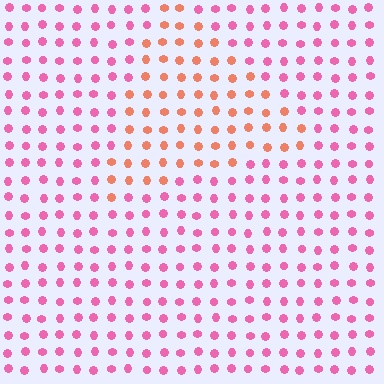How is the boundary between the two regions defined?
The boundary is defined purely by a slight shift in hue (about 44 degrees). Spacing, size, and orientation are identical on both sides.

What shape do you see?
I see a triangle.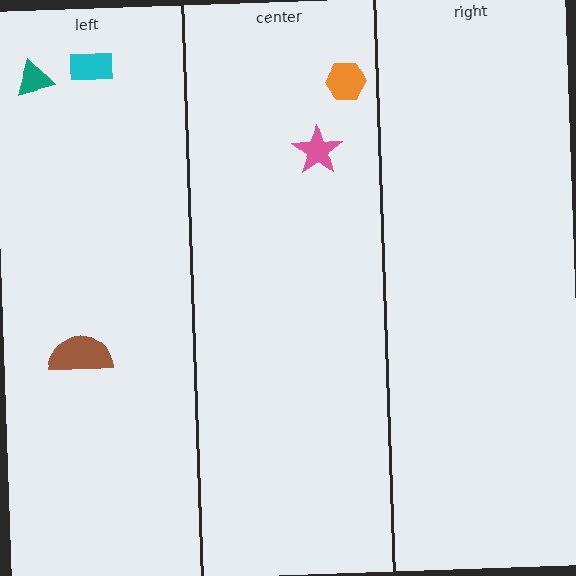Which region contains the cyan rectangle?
The left region.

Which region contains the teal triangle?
The left region.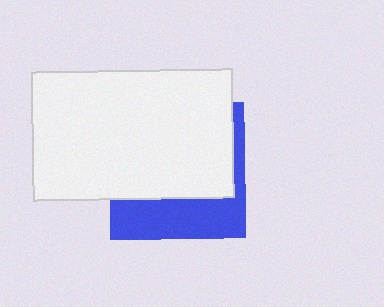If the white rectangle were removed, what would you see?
You would see the complete blue square.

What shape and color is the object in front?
The object in front is a white rectangle.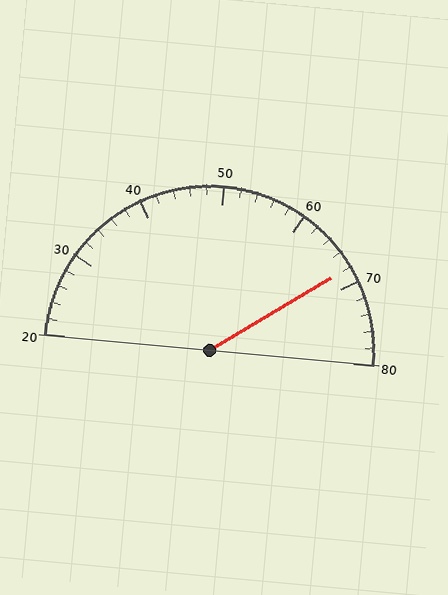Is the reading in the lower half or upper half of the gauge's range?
The reading is in the upper half of the range (20 to 80).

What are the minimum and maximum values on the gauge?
The gauge ranges from 20 to 80.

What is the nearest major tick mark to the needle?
The nearest major tick mark is 70.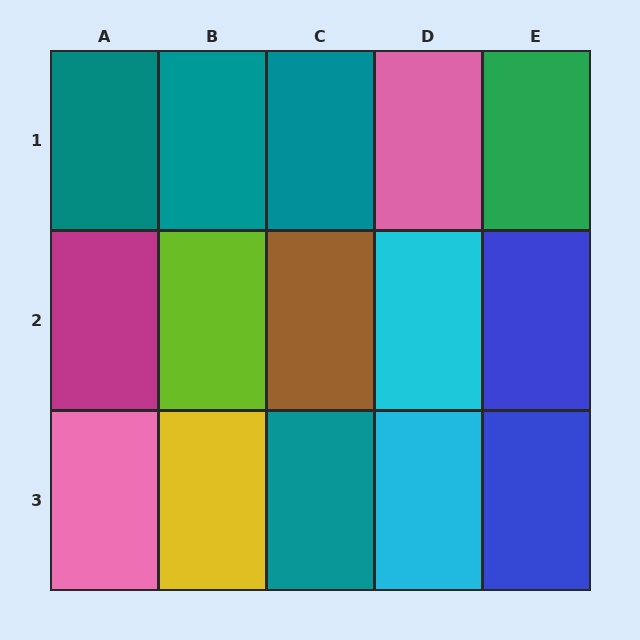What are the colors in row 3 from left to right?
Pink, yellow, teal, cyan, blue.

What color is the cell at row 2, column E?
Blue.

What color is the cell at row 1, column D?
Pink.